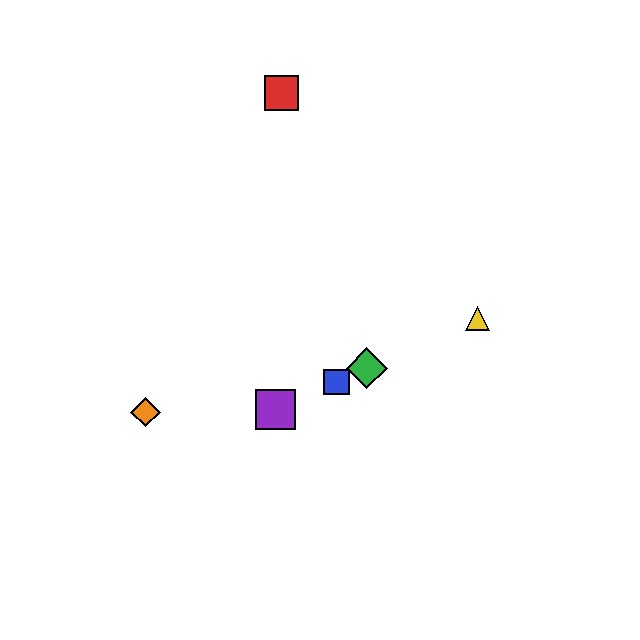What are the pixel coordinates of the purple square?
The purple square is at (275, 410).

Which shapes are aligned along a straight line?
The blue square, the green diamond, the yellow triangle, the purple square are aligned along a straight line.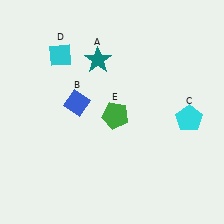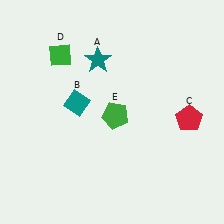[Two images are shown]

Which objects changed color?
B changed from blue to teal. C changed from cyan to red. D changed from cyan to green.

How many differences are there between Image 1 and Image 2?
There are 3 differences between the two images.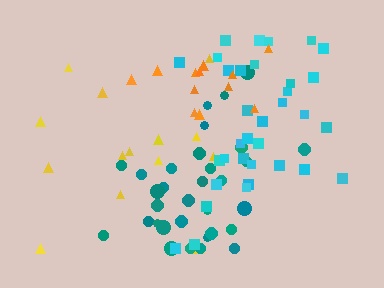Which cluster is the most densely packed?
Teal.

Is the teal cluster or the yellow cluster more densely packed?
Teal.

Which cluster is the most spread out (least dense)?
Yellow.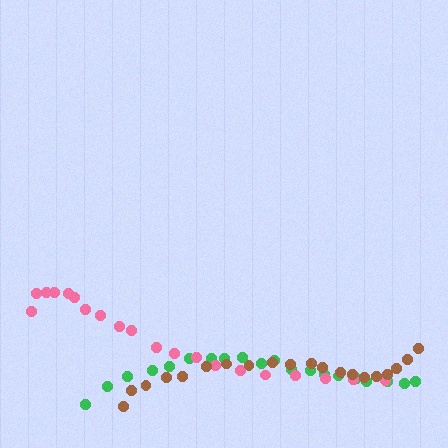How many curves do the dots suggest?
There are 3 distinct paths.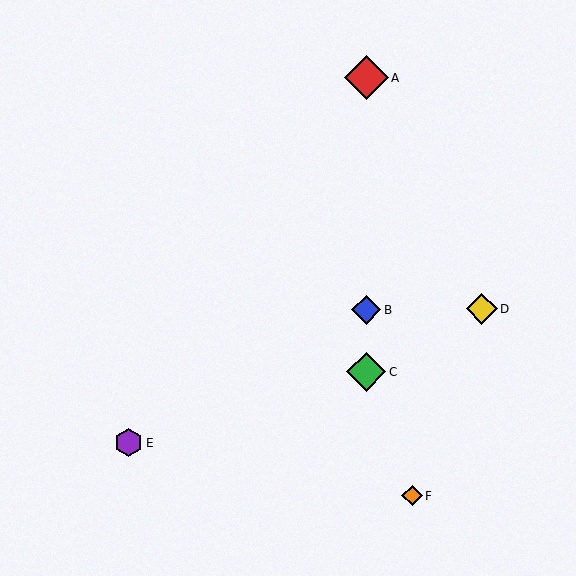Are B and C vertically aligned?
Yes, both are at x≈366.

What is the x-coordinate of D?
Object D is at x≈482.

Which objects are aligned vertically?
Objects A, B, C are aligned vertically.